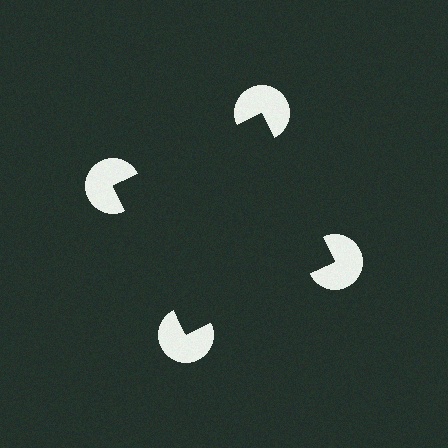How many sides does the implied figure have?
4 sides.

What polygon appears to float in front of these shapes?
An illusory square — its edges are inferred from the aligned wedge cuts in the pac-man discs, not physically drawn.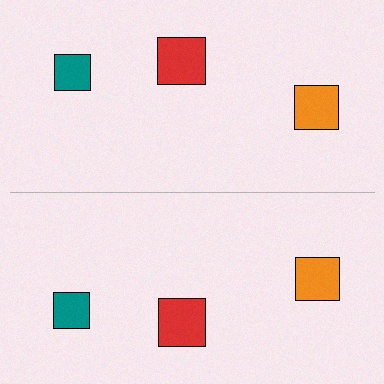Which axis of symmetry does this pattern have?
The pattern has a horizontal axis of symmetry running through the center of the image.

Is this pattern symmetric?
Yes, this pattern has bilateral (reflection) symmetry.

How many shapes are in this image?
There are 6 shapes in this image.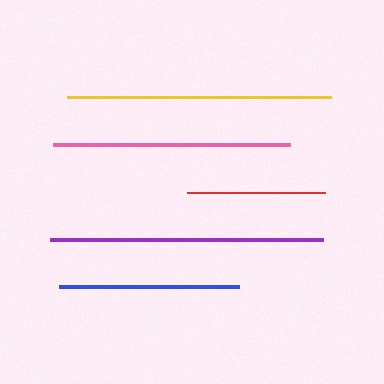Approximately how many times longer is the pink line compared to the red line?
The pink line is approximately 1.7 times the length of the red line.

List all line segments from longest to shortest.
From longest to shortest: purple, yellow, pink, blue, red.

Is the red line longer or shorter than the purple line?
The purple line is longer than the red line.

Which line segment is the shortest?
The red line is the shortest at approximately 138 pixels.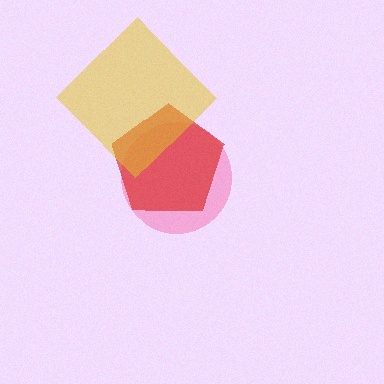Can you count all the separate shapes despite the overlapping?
Yes, there are 3 separate shapes.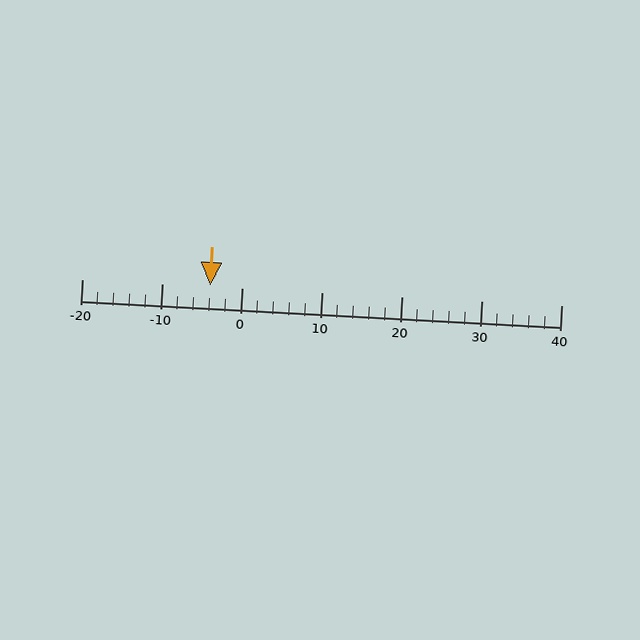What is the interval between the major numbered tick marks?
The major tick marks are spaced 10 units apart.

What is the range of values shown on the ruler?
The ruler shows values from -20 to 40.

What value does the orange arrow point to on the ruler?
The orange arrow points to approximately -4.